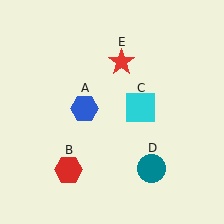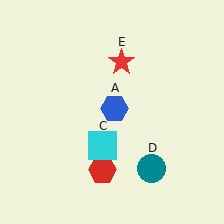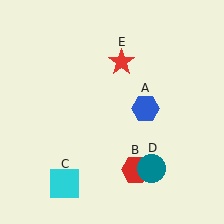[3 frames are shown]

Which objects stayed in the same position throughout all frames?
Teal circle (object D) and red star (object E) remained stationary.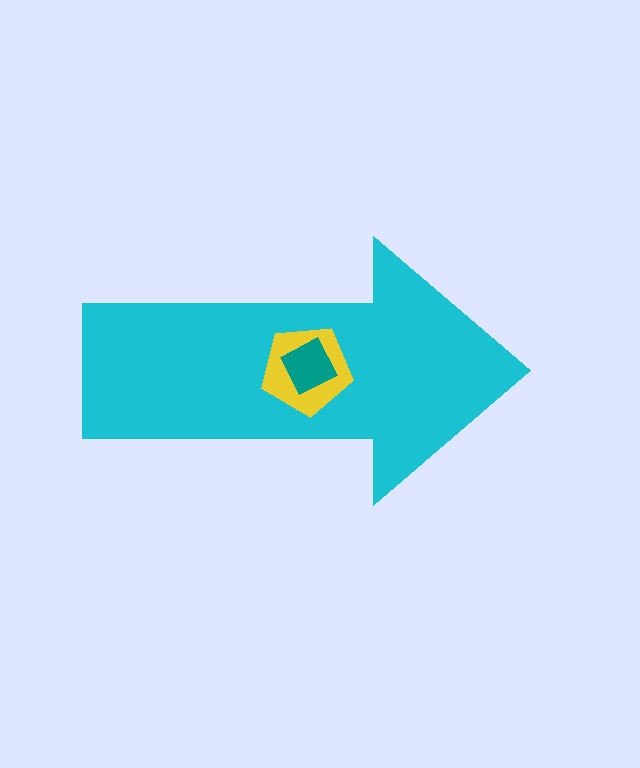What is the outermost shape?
The cyan arrow.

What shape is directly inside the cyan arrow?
The yellow pentagon.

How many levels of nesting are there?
3.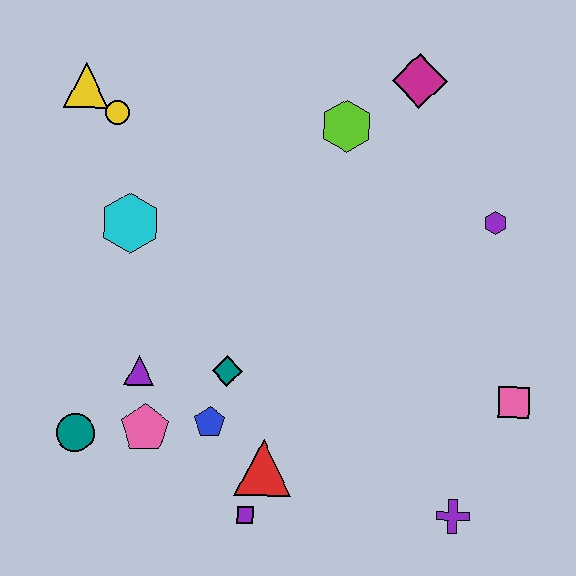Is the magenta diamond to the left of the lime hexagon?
No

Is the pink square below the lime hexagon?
Yes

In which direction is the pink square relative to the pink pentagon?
The pink square is to the right of the pink pentagon.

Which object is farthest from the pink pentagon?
The magenta diamond is farthest from the pink pentagon.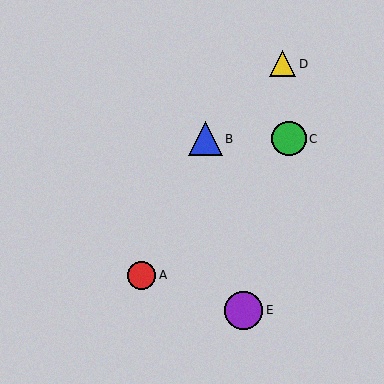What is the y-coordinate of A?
Object A is at y≈275.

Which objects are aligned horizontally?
Objects B, C are aligned horizontally.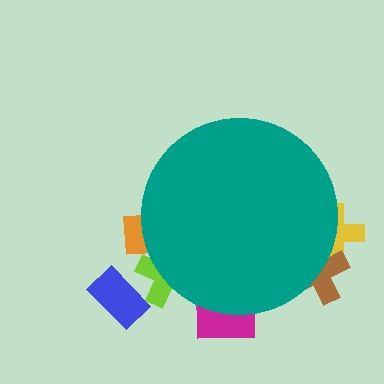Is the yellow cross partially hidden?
Yes, the yellow cross is partially hidden behind the teal circle.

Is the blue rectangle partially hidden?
No, the blue rectangle is fully visible.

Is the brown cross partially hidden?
Yes, the brown cross is partially hidden behind the teal circle.